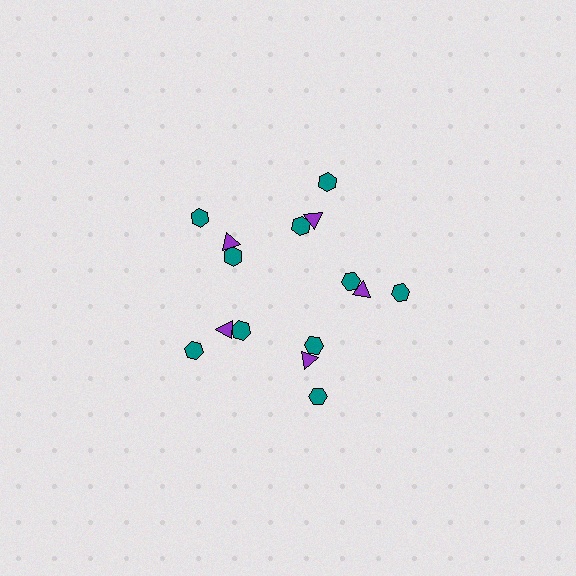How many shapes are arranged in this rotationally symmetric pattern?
There are 15 shapes, arranged in 5 groups of 3.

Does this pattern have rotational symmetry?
Yes, this pattern has 5-fold rotational symmetry. It looks the same after rotating 72 degrees around the center.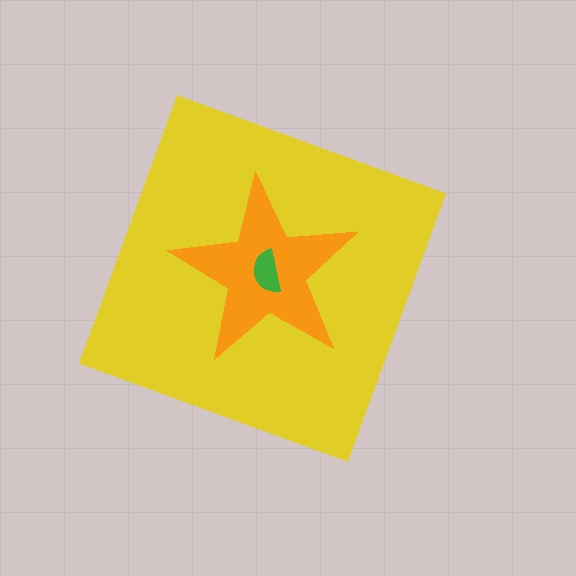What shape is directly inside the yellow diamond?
The orange star.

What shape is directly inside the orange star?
The green semicircle.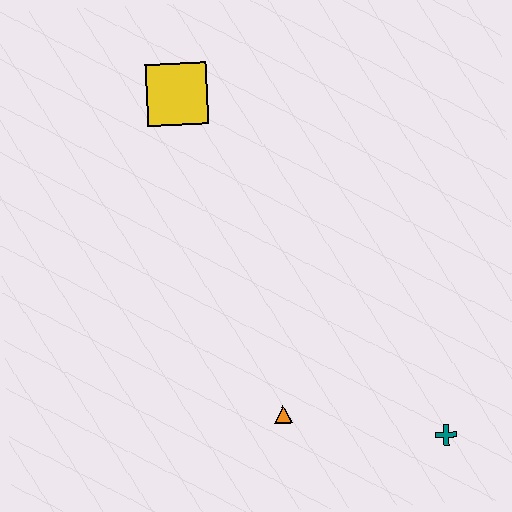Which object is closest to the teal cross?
The orange triangle is closest to the teal cross.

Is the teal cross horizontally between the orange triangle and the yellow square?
No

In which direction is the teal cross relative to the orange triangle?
The teal cross is to the right of the orange triangle.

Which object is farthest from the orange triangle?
The yellow square is farthest from the orange triangle.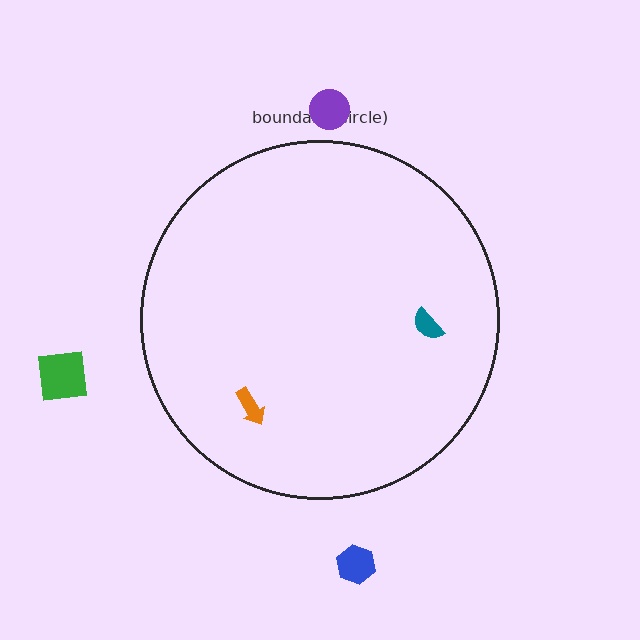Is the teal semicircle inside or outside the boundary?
Inside.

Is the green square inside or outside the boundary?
Outside.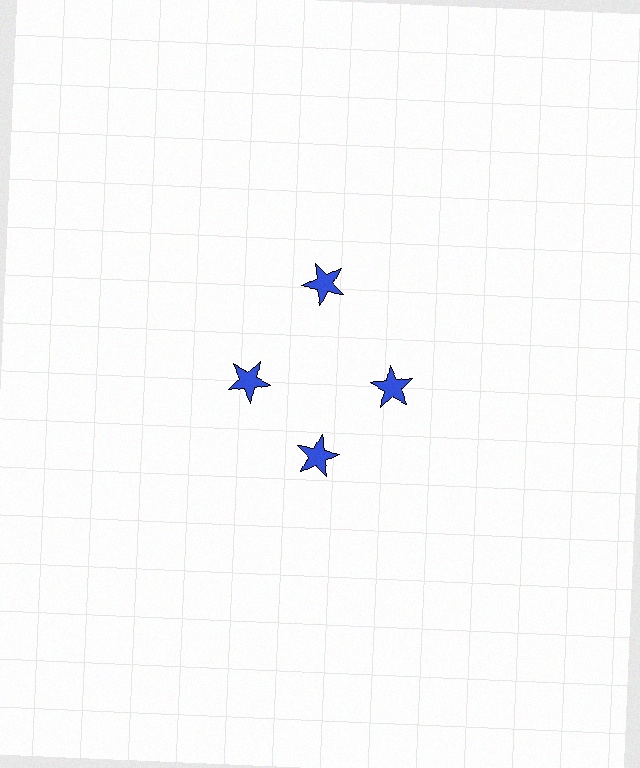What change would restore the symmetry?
The symmetry would be restored by moving it inward, back onto the ring so that all 4 stars sit at equal angles and equal distance from the center.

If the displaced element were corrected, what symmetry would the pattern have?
It would have 4-fold rotational symmetry — the pattern would map onto itself every 90 degrees.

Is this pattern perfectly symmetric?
No. The 4 blue stars are arranged in a ring, but one element near the 12 o'clock position is pushed outward from the center, breaking the 4-fold rotational symmetry.